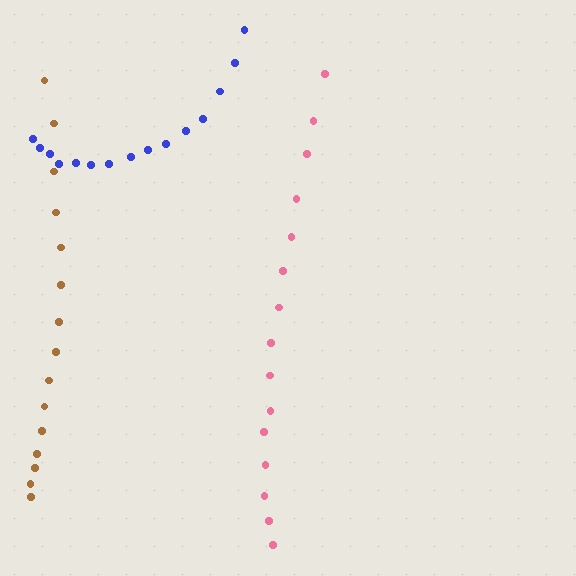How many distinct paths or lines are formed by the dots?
There are 3 distinct paths.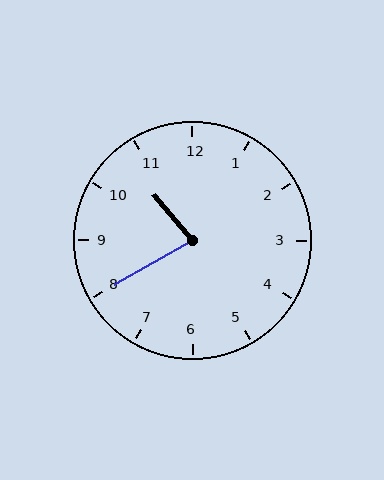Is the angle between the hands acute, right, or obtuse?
It is acute.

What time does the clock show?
10:40.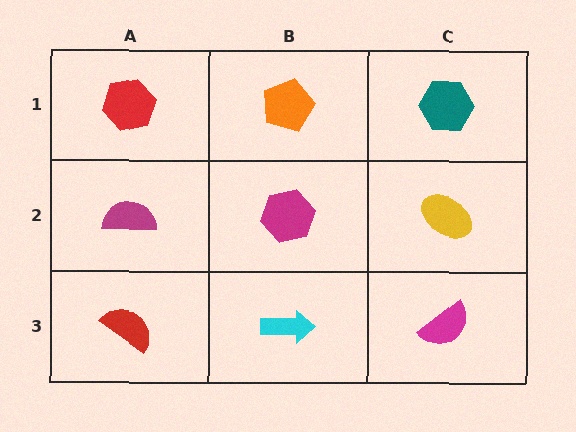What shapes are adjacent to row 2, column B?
An orange pentagon (row 1, column B), a cyan arrow (row 3, column B), a magenta semicircle (row 2, column A), a yellow ellipse (row 2, column C).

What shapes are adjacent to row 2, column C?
A teal hexagon (row 1, column C), a magenta semicircle (row 3, column C), a magenta hexagon (row 2, column B).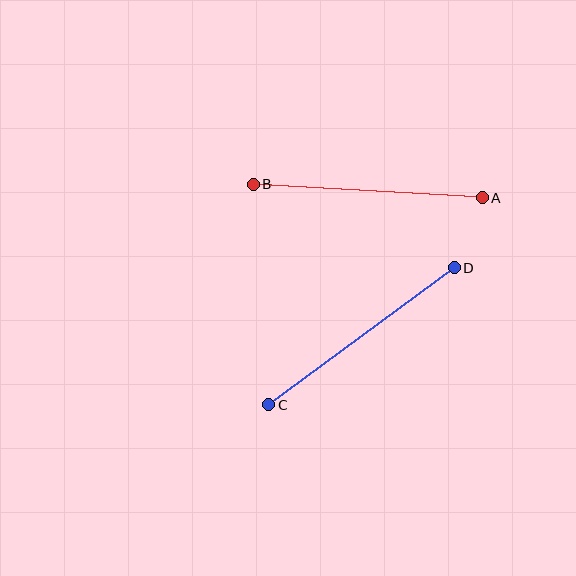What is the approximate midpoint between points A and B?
The midpoint is at approximately (368, 191) pixels.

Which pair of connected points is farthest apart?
Points C and D are farthest apart.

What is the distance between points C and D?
The distance is approximately 230 pixels.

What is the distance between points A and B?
The distance is approximately 229 pixels.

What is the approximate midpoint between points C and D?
The midpoint is at approximately (361, 336) pixels.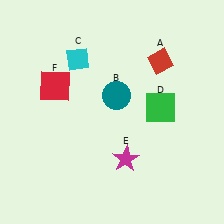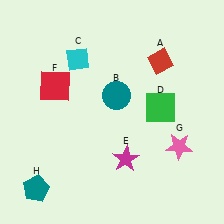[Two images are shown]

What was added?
A pink star (G), a teal pentagon (H) were added in Image 2.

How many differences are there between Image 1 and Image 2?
There are 2 differences between the two images.